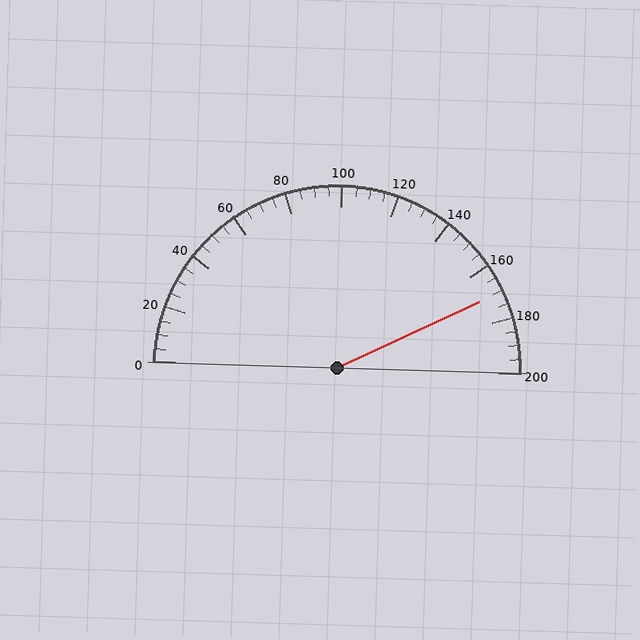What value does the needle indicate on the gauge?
The needle indicates approximately 170.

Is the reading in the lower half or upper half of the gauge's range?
The reading is in the upper half of the range (0 to 200).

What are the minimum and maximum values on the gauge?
The gauge ranges from 0 to 200.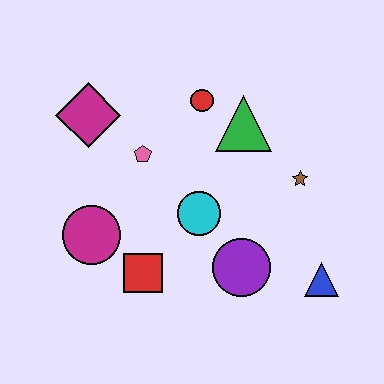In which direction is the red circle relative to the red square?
The red circle is above the red square.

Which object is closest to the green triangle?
The red circle is closest to the green triangle.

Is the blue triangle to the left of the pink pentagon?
No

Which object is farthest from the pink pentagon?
The blue triangle is farthest from the pink pentagon.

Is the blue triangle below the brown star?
Yes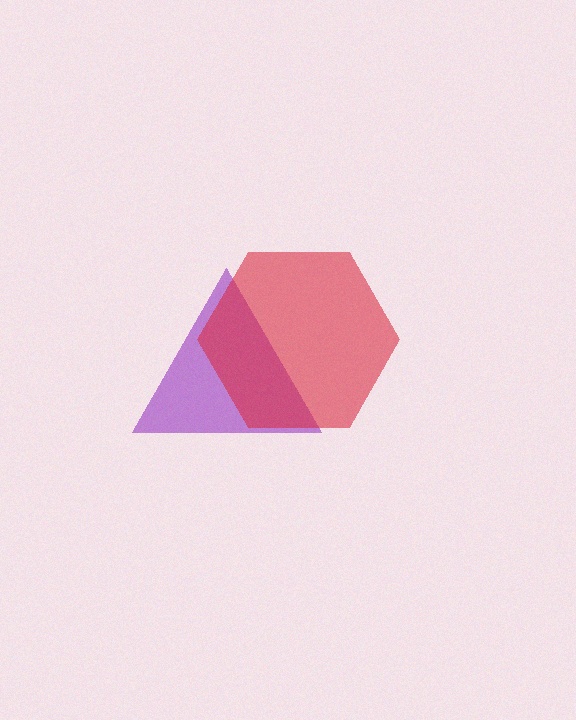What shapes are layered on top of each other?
The layered shapes are: a purple triangle, a red hexagon.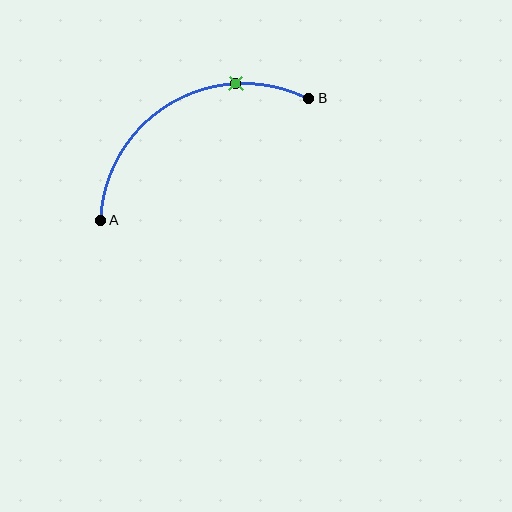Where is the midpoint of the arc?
The arc midpoint is the point on the curve farthest from the straight line joining A and B. It sits above that line.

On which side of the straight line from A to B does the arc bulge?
The arc bulges above the straight line connecting A and B.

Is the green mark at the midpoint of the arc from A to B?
No. The green mark lies on the arc but is closer to endpoint B. The arc midpoint would be at the point on the curve equidistant along the arc from both A and B.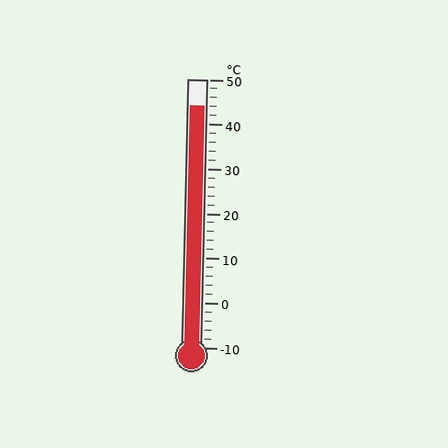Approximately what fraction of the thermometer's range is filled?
The thermometer is filled to approximately 90% of its range.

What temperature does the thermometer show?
The thermometer shows approximately 44°C.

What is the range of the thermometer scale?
The thermometer scale ranges from -10°C to 50°C.